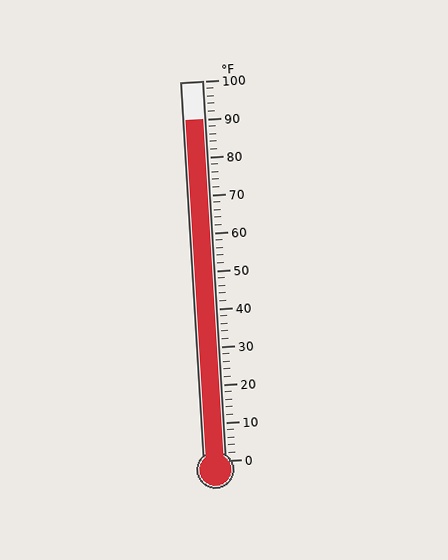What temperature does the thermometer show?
The thermometer shows approximately 90°F.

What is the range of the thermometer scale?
The thermometer scale ranges from 0°F to 100°F.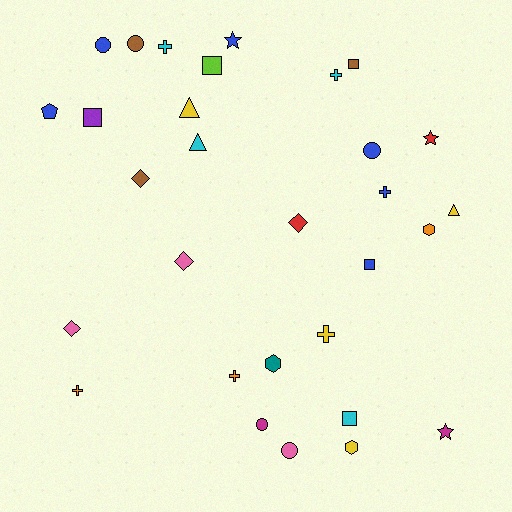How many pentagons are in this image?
There is 1 pentagon.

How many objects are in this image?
There are 30 objects.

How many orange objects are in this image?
There are 3 orange objects.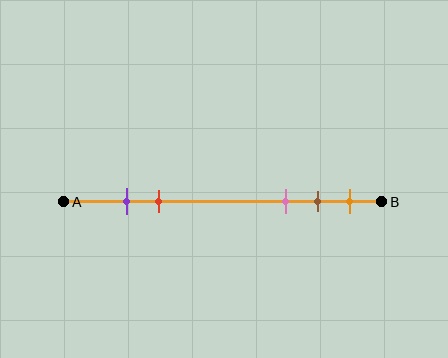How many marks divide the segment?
There are 5 marks dividing the segment.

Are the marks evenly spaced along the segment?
No, the marks are not evenly spaced.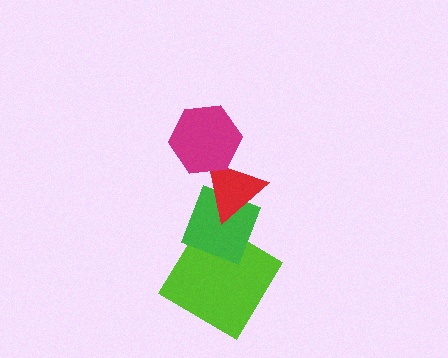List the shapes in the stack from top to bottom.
From top to bottom: the magenta hexagon, the red triangle, the green diamond, the lime diamond.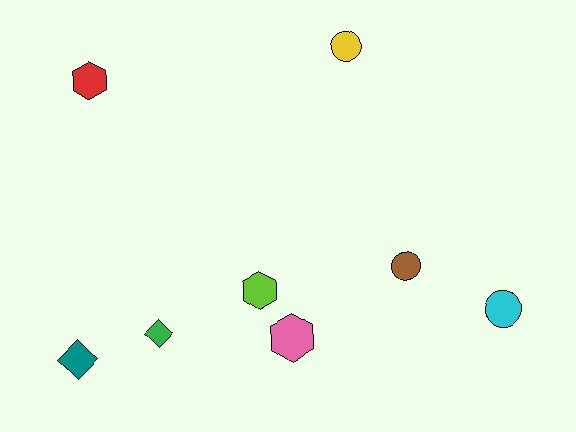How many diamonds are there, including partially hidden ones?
There are 2 diamonds.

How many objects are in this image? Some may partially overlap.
There are 8 objects.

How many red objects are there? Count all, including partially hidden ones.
There is 1 red object.